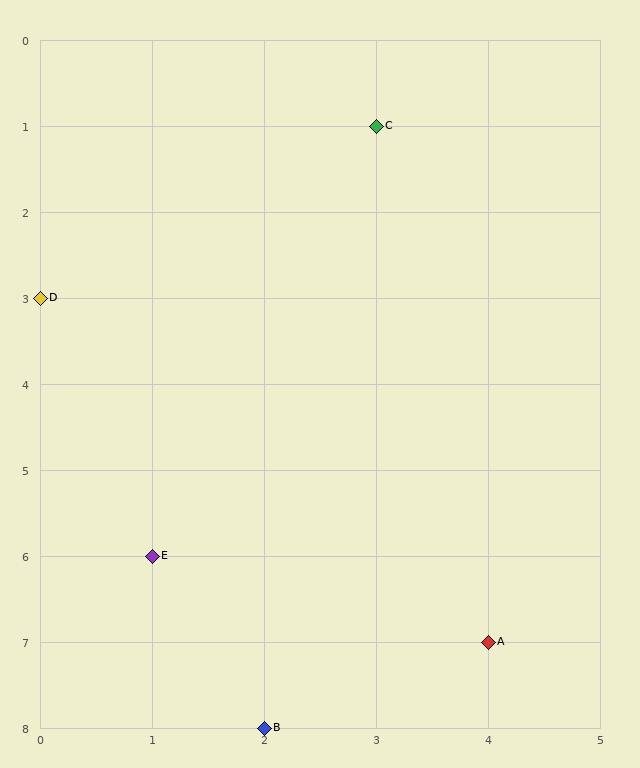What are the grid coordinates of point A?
Point A is at grid coordinates (4, 7).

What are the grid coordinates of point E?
Point E is at grid coordinates (1, 6).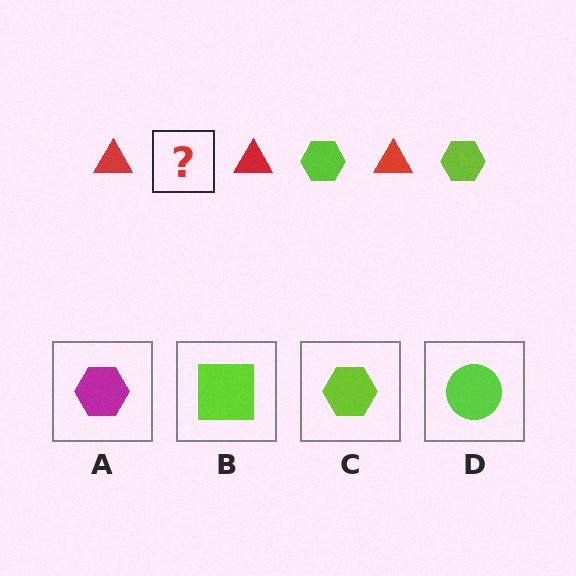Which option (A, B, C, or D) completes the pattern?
C.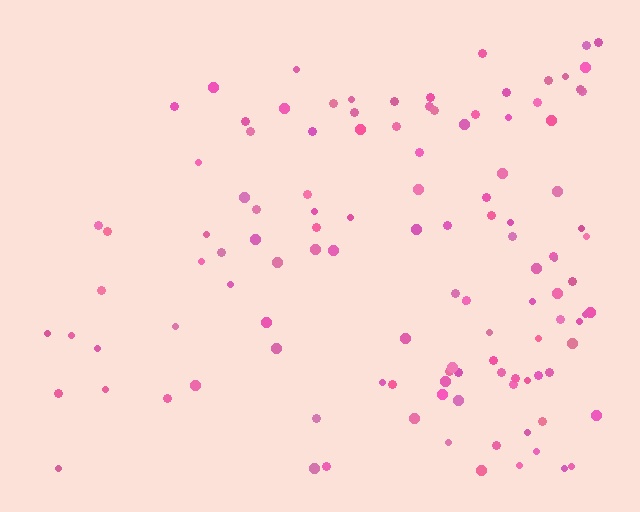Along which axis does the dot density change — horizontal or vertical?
Horizontal.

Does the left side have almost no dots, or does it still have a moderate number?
Still a moderate number, just noticeably fewer than the right.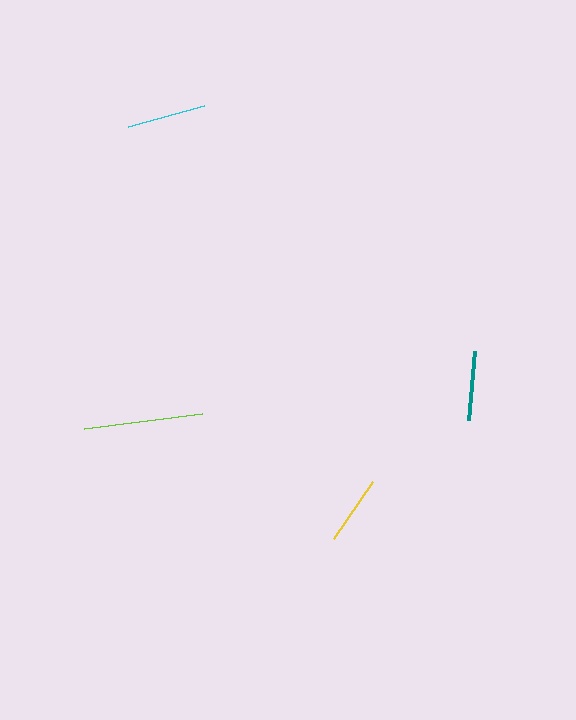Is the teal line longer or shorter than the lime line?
The lime line is longer than the teal line.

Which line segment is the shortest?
The yellow line is the shortest at approximately 69 pixels.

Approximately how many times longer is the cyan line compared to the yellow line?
The cyan line is approximately 1.1 times the length of the yellow line.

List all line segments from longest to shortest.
From longest to shortest: lime, cyan, teal, yellow.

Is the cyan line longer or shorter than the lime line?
The lime line is longer than the cyan line.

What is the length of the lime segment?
The lime segment is approximately 118 pixels long.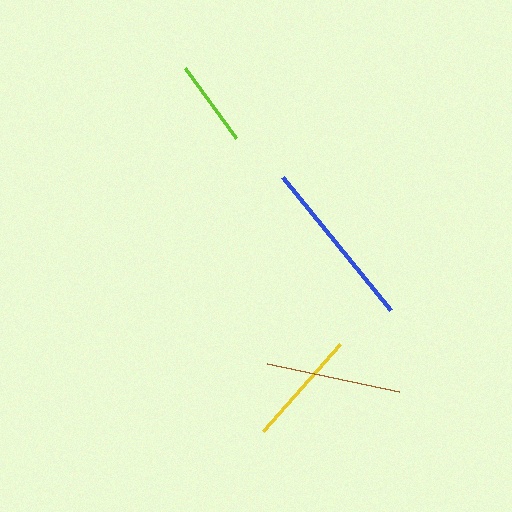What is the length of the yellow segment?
The yellow segment is approximately 117 pixels long.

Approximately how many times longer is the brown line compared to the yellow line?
The brown line is approximately 1.2 times the length of the yellow line.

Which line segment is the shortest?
The lime line is the shortest at approximately 86 pixels.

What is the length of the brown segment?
The brown segment is approximately 135 pixels long.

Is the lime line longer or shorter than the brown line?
The brown line is longer than the lime line.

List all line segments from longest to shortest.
From longest to shortest: blue, brown, yellow, lime.